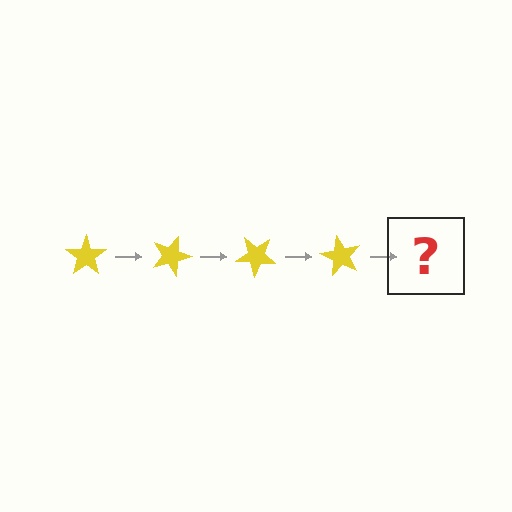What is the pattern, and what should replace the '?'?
The pattern is that the star rotates 20 degrees each step. The '?' should be a yellow star rotated 80 degrees.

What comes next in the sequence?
The next element should be a yellow star rotated 80 degrees.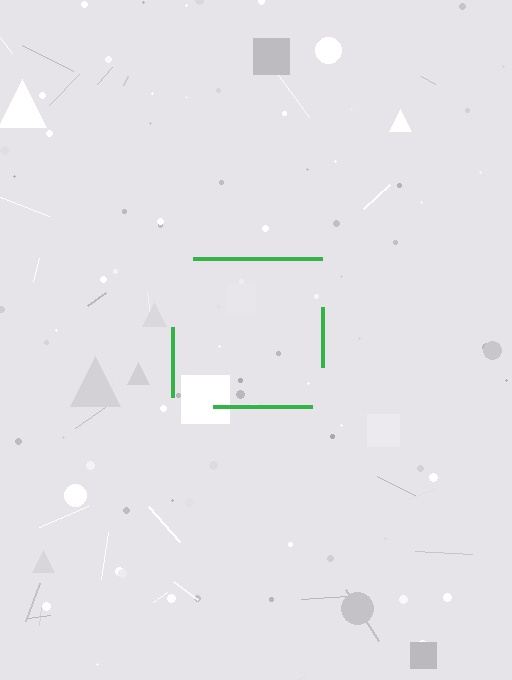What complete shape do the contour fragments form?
The contour fragments form a square.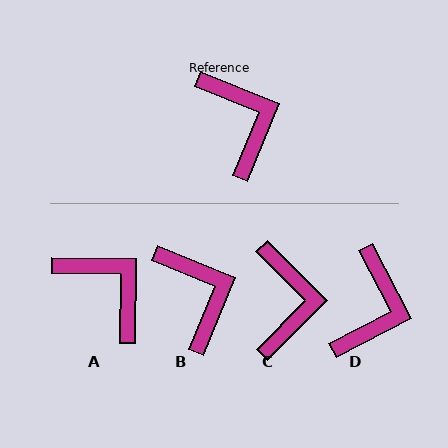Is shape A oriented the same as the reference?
No, it is off by about 21 degrees.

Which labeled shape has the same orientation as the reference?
B.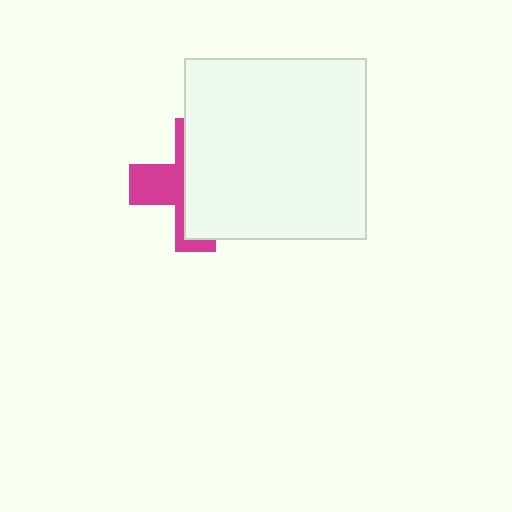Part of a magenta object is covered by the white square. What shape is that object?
It is a cross.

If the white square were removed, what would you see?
You would see the complete magenta cross.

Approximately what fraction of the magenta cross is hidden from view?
Roughly 63% of the magenta cross is hidden behind the white square.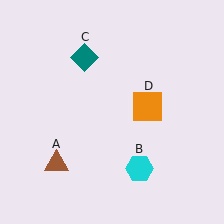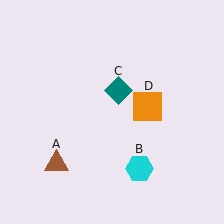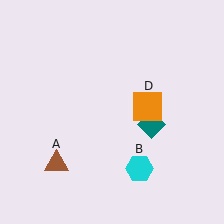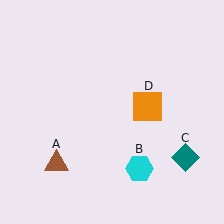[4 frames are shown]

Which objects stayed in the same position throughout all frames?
Brown triangle (object A) and cyan hexagon (object B) and orange square (object D) remained stationary.